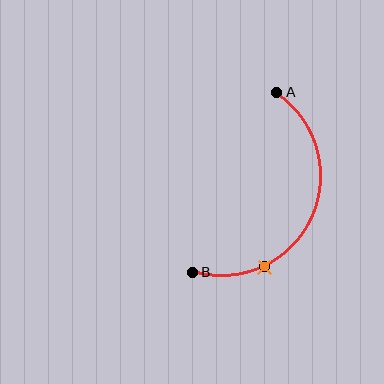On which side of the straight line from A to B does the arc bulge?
The arc bulges to the right of the straight line connecting A and B.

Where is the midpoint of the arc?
The arc midpoint is the point on the curve farthest from the straight line joining A and B. It sits to the right of that line.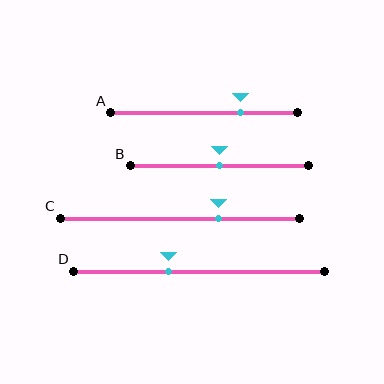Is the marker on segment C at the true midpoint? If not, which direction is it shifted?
No, the marker on segment C is shifted to the right by about 16% of the segment length.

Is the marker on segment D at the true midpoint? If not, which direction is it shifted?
No, the marker on segment D is shifted to the left by about 12% of the segment length.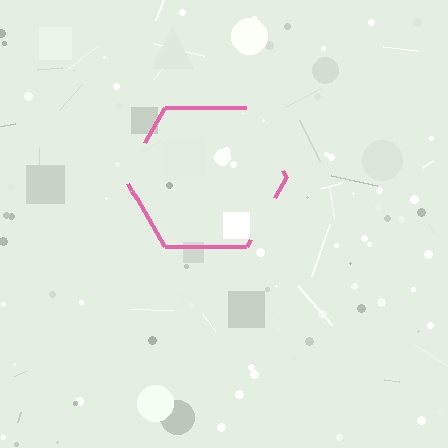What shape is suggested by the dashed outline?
The dashed outline suggests a hexagon.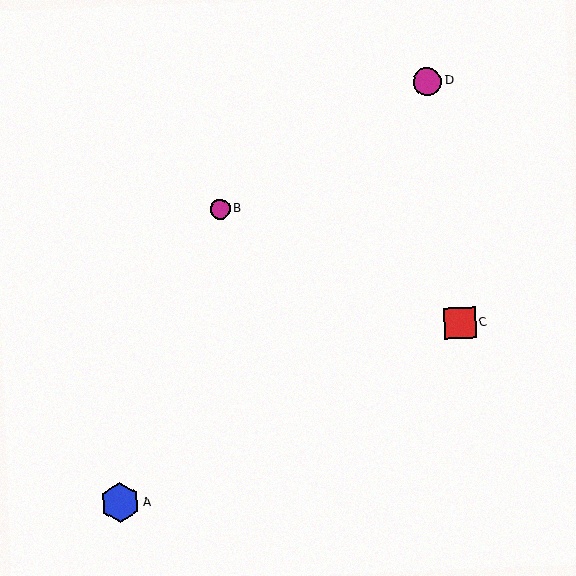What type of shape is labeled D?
Shape D is a magenta circle.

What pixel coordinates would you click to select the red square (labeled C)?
Click at (460, 323) to select the red square C.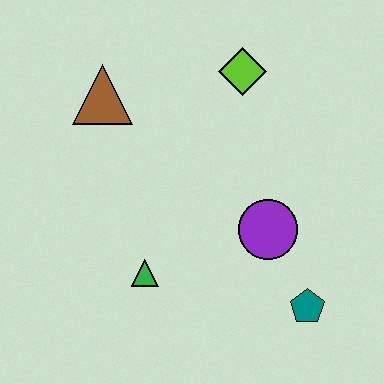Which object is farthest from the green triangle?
The lime diamond is farthest from the green triangle.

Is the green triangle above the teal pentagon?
Yes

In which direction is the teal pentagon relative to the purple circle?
The teal pentagon is below the purple circle.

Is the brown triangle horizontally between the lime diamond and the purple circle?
No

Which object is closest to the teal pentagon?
The purple circle is closest to the teal pentagon.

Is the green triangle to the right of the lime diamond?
No